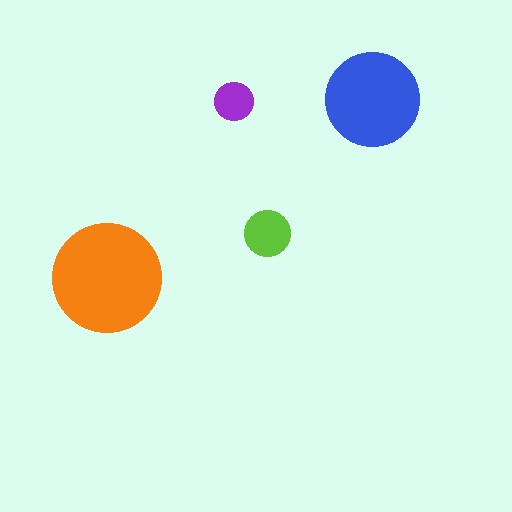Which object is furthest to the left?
The orange circle is leftmost.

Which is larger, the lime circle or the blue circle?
The blue one.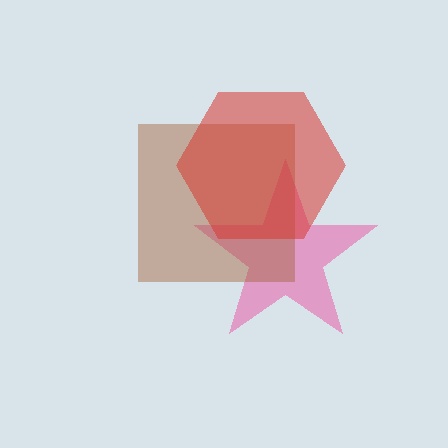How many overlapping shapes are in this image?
There are 3 overlapping shapes in the image.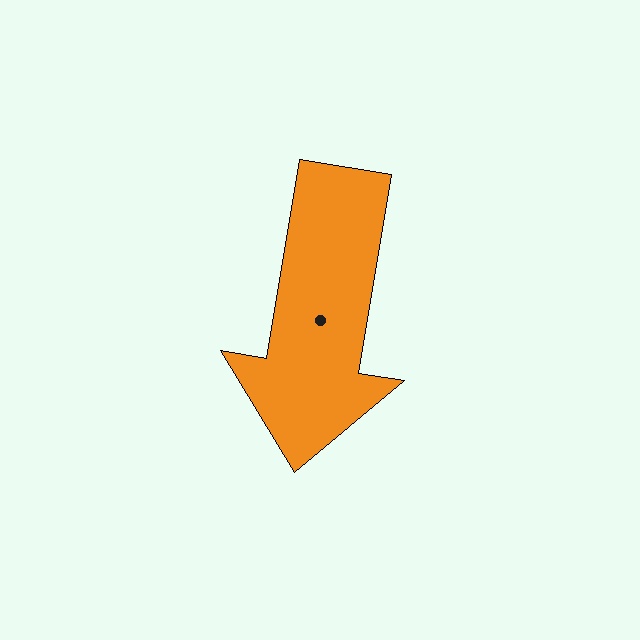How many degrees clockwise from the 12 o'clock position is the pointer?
Approximately 189 degrees.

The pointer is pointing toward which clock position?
Roughly 6 o'clock.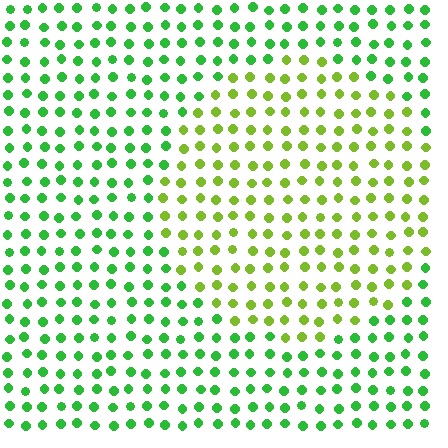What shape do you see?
I see a circle.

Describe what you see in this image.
The image is filled with small green elements in a uniform arrangement. A circle-shaped region is visible where the elements are tinted to a slightly different hue, forming a subtle color boundary.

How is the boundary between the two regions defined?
The boundary is defined purely by a slight shift in hue (about 39 degrees). Spacing, size, and orientation are identical on both sides.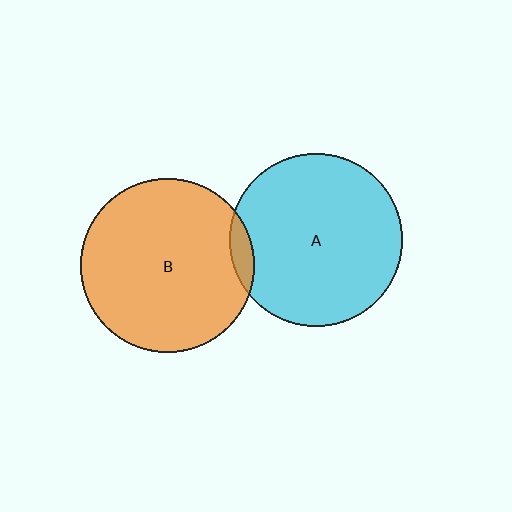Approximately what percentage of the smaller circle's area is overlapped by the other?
Approximately 5%.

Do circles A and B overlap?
Yes.